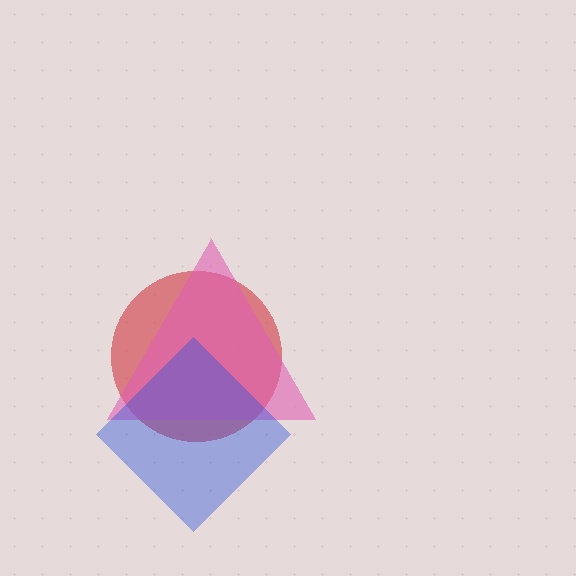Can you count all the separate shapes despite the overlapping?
Yes, there are 3 separate shapes.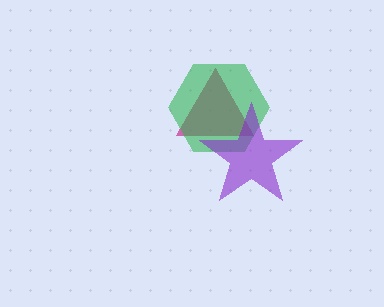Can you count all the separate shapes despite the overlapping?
Yes, there are 3 separate shapes.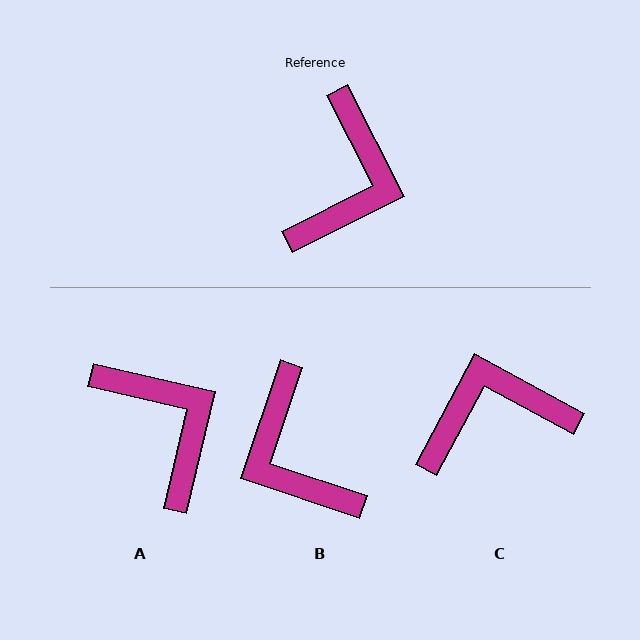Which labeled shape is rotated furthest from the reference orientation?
B, about 135 degrees away.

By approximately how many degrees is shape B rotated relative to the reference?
Approximately 135 degrees clockwise.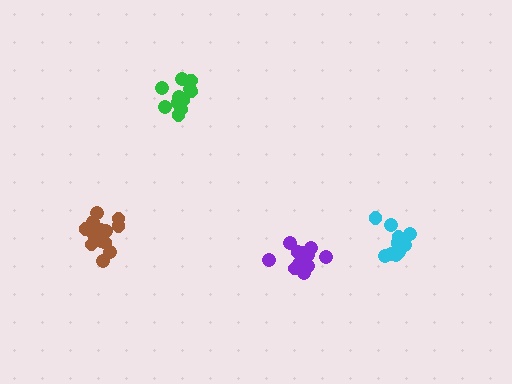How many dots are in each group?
Group 1: 12 dots, Group 2: 14 dots, Group 3: 10 dots, Group 4: 11 dots (47 total).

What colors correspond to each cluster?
The clusters are colored: green, brown, cyan, purple.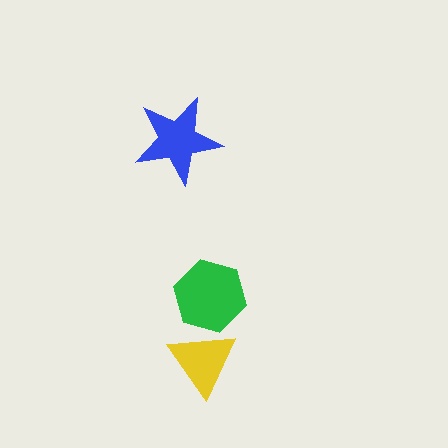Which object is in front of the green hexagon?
The yellow triangle is in front of the green hexagon.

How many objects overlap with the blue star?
0 objects overlap with the blue star.